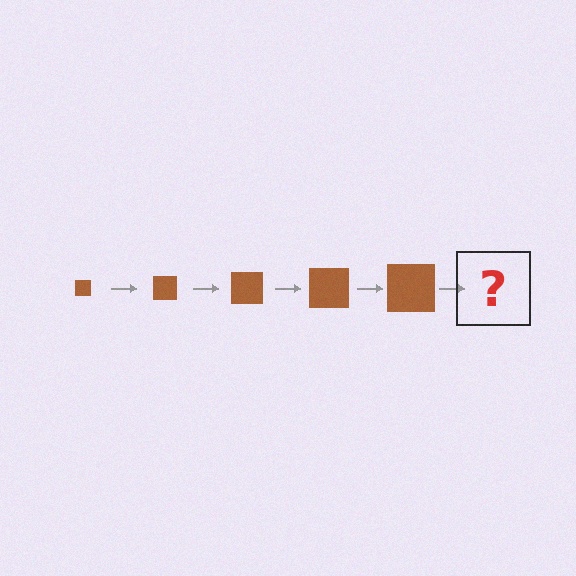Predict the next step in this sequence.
The next step is a brown square, larger than the previous one.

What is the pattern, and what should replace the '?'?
The pattern is that the square gets progressively larger each step. The '?' should be a brown square, larger than the previous one.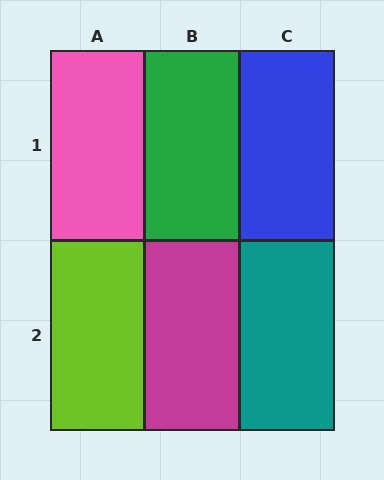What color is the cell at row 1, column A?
Pink.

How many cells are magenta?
1 cell is magenta.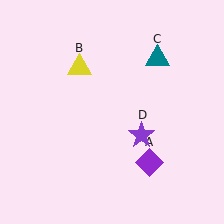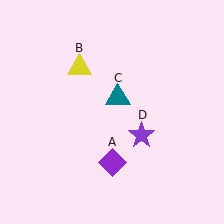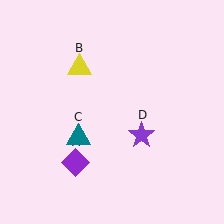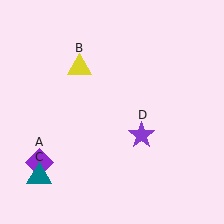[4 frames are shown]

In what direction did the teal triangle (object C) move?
The teal triangle (object C) moved down and to the left.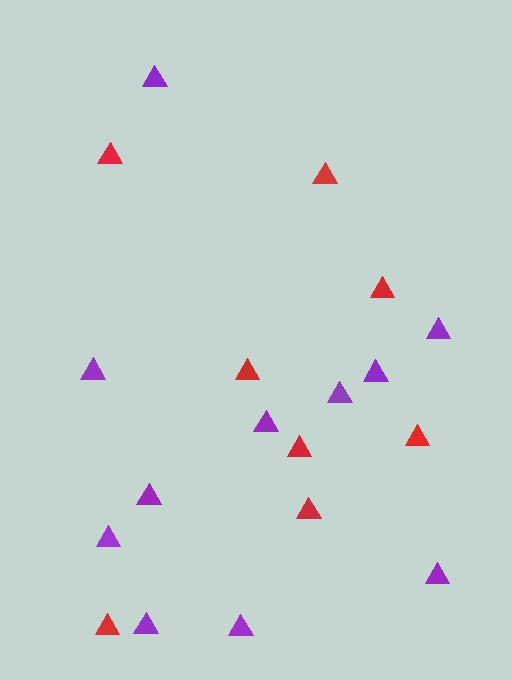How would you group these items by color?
There are 2 groups: one group of red triangles (8) and one group of purple triangles (11).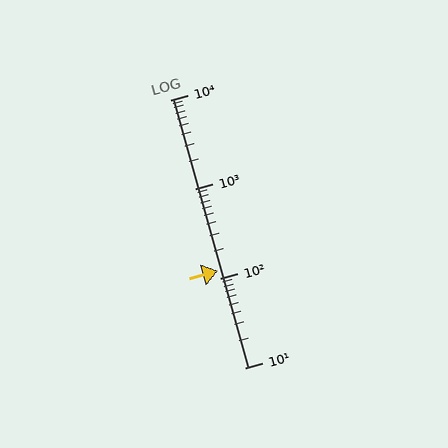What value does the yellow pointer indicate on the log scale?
The pointer indicates approximately 120.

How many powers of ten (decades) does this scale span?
The scale spans 3 decades, from 10 to 10000.